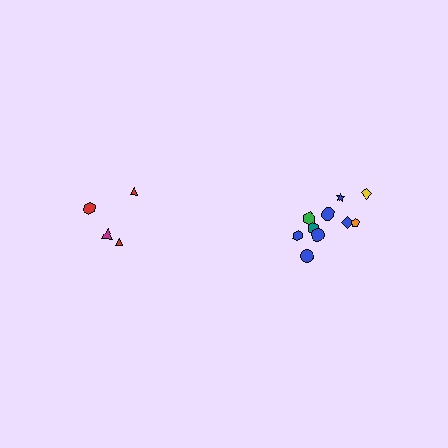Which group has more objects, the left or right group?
The right group.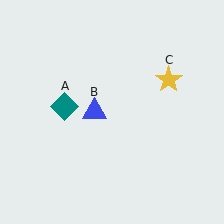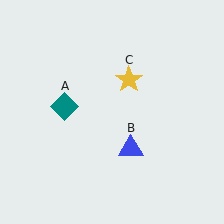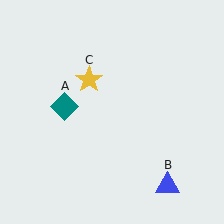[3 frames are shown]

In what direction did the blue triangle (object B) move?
The blue triangle (object B) moved down and to the right.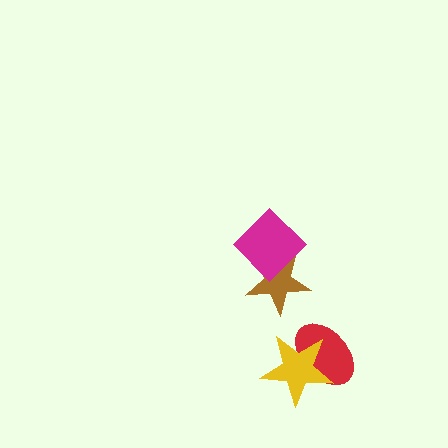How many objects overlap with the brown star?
1 object overlaps with the brown star.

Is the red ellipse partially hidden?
Yes, it is partially covered by another shape.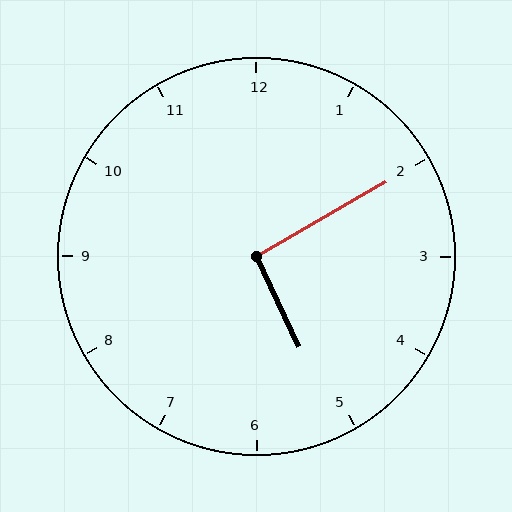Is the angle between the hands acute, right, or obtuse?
It is right.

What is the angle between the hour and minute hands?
Approximately 95 degrees.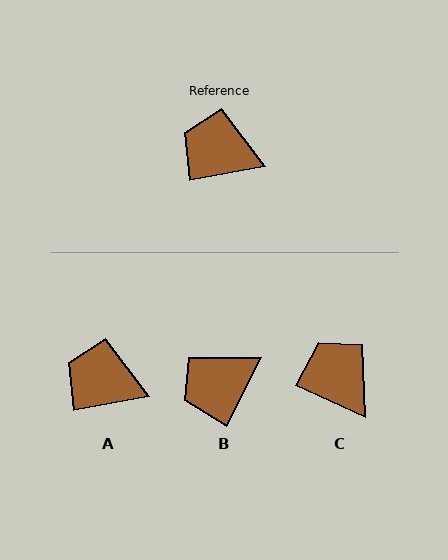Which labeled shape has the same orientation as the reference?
A.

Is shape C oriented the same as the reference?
No, it is off by about 35 degrees.